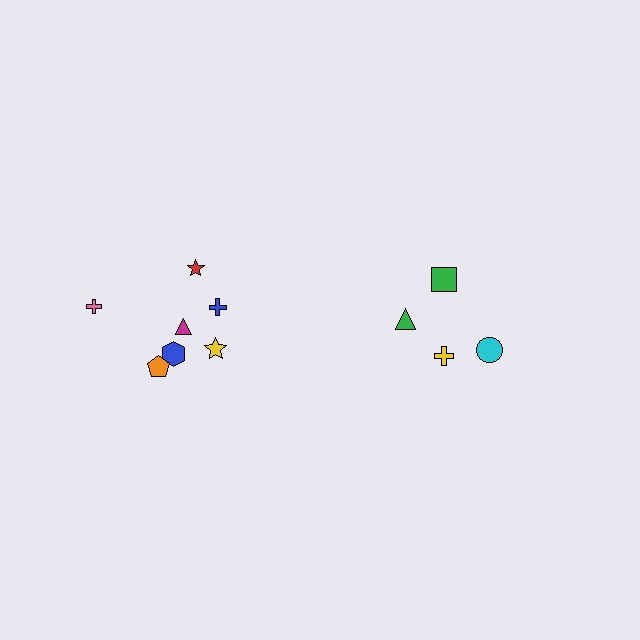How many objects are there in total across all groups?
There are 11 objects.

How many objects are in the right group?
There are 4 objects.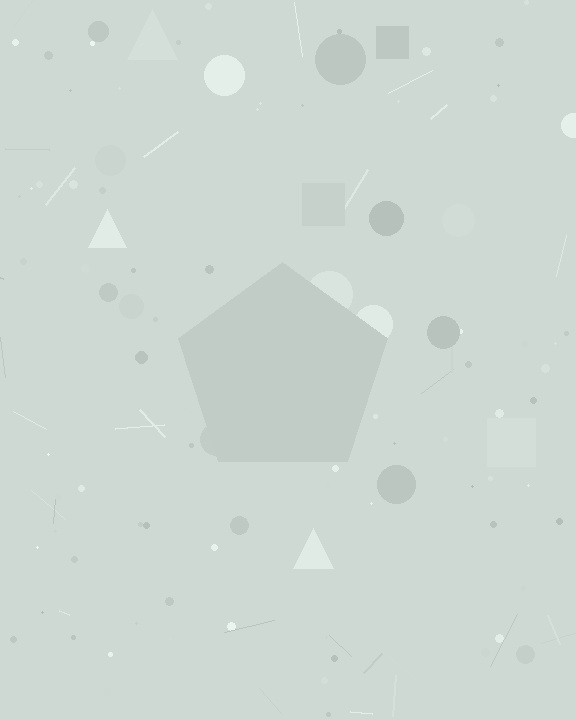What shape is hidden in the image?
A pentagon is hidden in the image.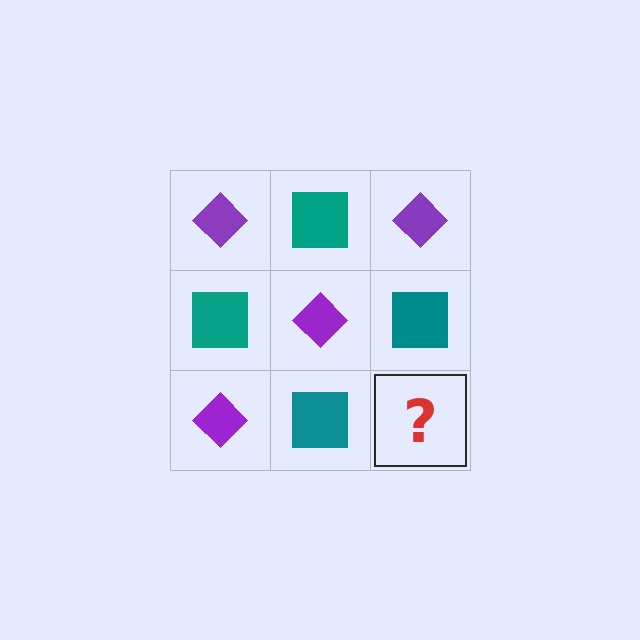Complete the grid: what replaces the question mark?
The question mark should be replaced with a purple diamond.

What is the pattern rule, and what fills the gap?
The rule is that it alternates purple diamond and teal square in a checkerboard pattern. The gap should be filled with a purple diamond.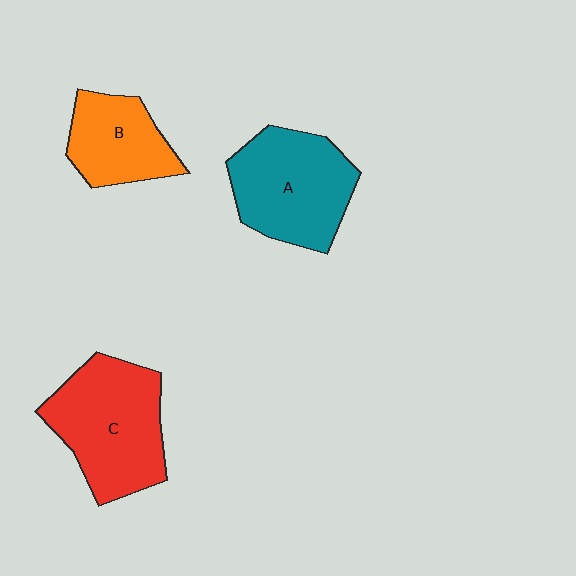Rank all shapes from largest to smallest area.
From largest to smallest: C (red), A (teal), B (orange).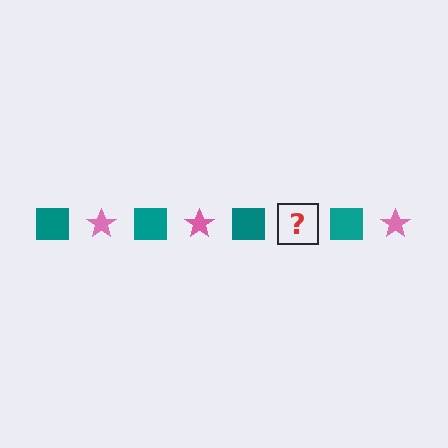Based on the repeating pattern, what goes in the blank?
The blank should be a pink star.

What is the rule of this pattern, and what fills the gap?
The rule is that the pattern alternates between teal square and pink star. The gap should be filled with a pink star.